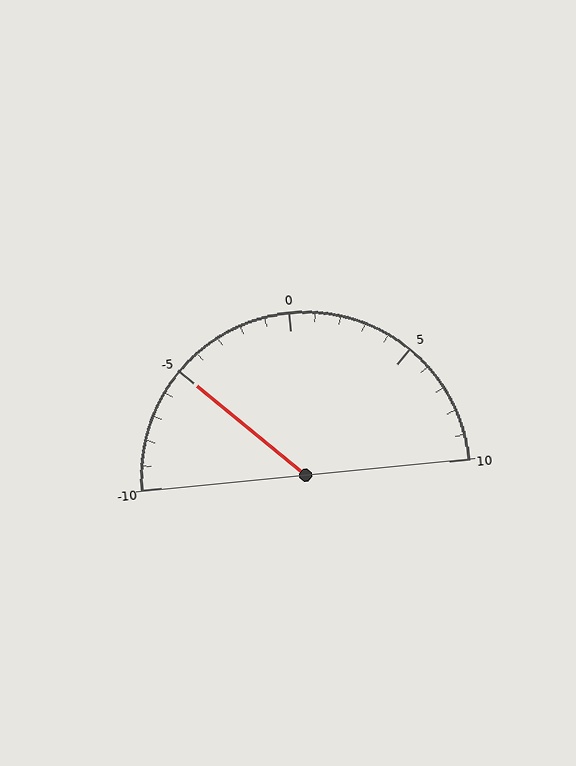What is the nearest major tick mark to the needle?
The nearest major tick mark is -5.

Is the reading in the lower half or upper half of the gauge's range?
The reading is in the lower half of the range (-10 to 10).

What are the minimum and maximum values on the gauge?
The gauge ranges from -10 to 10.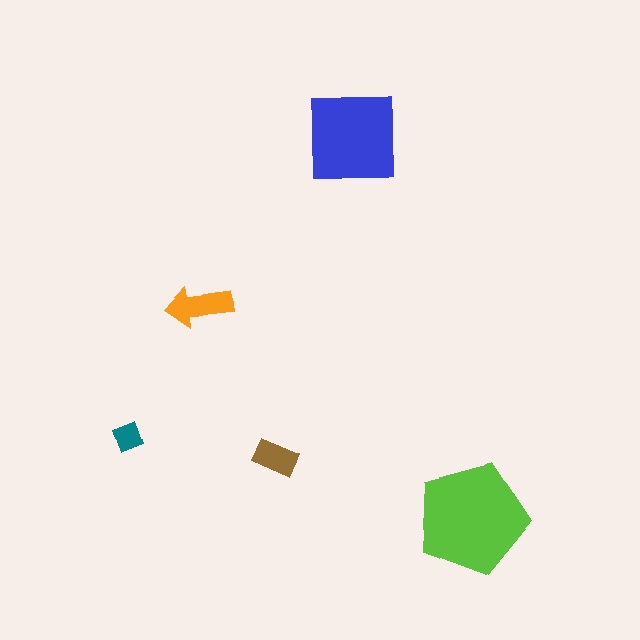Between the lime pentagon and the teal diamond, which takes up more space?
The lime pentagon.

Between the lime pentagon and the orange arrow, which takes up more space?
The lime pentagon.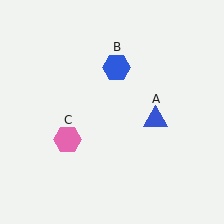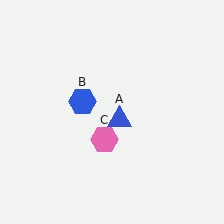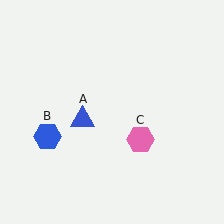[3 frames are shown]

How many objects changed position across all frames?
3 objects changed position: blue triangle (object A), blue hexagon (object B), pink hexagon (object C).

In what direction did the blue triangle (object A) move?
The blue triangle (object A) moved left.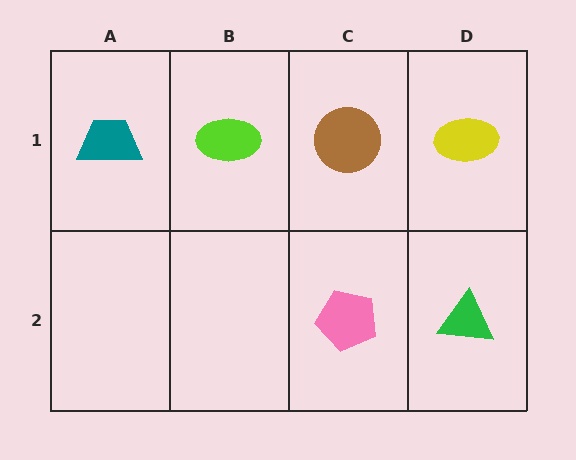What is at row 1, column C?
A brown circle.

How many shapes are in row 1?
4 shapes.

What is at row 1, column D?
A yellow ellipse.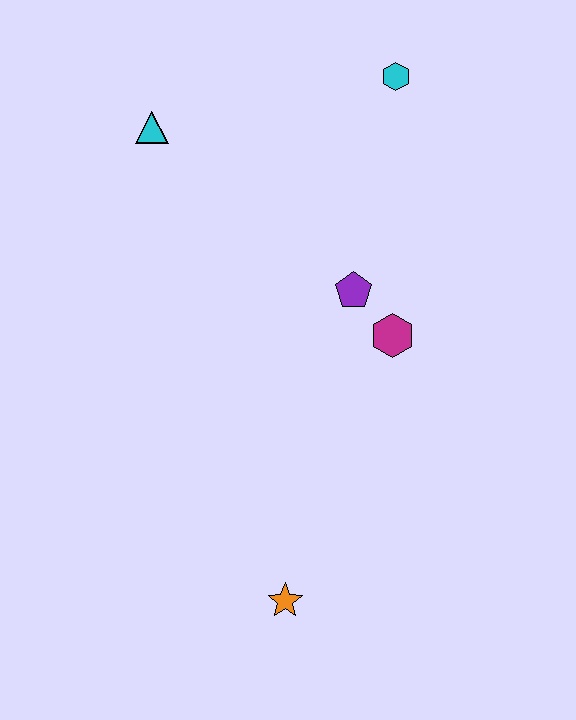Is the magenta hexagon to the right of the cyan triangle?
Yes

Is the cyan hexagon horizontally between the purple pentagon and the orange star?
No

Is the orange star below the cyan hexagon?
Yes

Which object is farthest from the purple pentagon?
The orange star is farthest from the purple pentagon.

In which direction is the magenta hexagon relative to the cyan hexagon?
The magenta hexagon is below the cyan hexagon.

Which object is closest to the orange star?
The magenta hexagon is closest to the orange star.